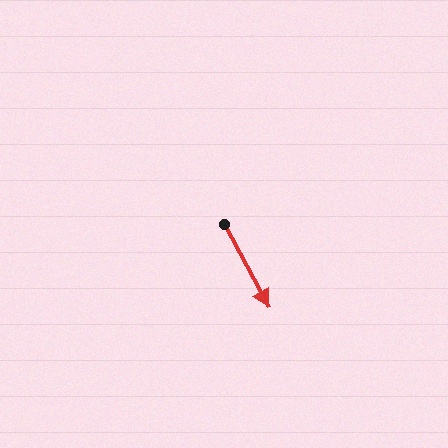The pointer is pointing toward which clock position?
Roughly 5 o'clock.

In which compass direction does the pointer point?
Southeast.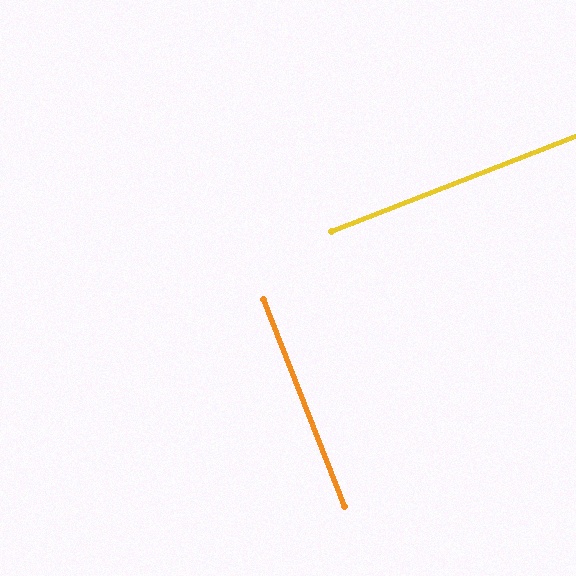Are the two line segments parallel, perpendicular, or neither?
Perpendicular — they meet at approximately 90°.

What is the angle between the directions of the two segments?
Approximately 90 degrees.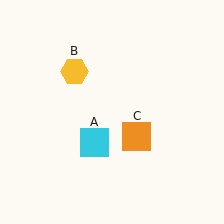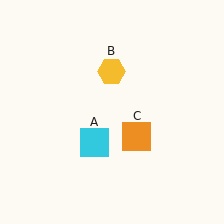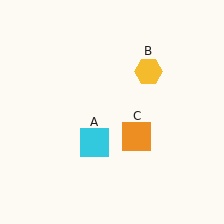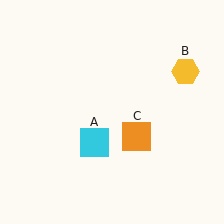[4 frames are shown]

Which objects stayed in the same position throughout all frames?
Cyan square (object A) and orange square (object C) remained stationary.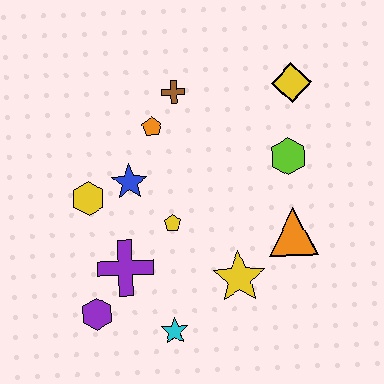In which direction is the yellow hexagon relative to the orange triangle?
The yellow hexagon is to the left of the orange triangle.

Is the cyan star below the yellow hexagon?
Yes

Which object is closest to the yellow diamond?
The lime hexagon is closest to the yellow diamond.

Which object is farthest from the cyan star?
The yellow diamond is farthest from the cyan star.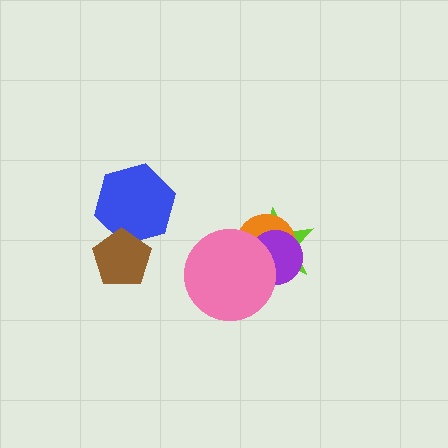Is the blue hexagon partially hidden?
Yes, it is partially covered by another shape.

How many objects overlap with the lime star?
3 objects overlap with the lime star.